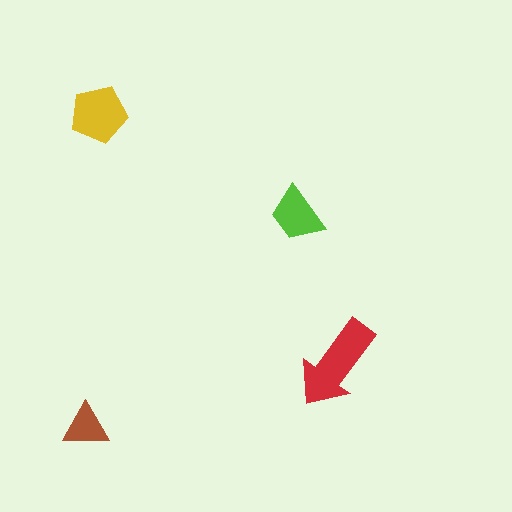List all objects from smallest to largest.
The brown triangle, the lime trapezoid, the yellow pentagon, the red arrow.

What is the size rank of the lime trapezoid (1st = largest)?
3rd.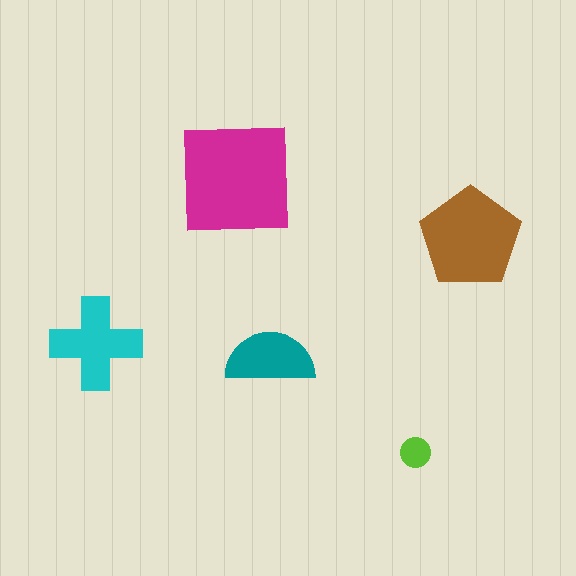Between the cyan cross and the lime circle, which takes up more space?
The cyan cross.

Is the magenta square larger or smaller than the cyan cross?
Larger.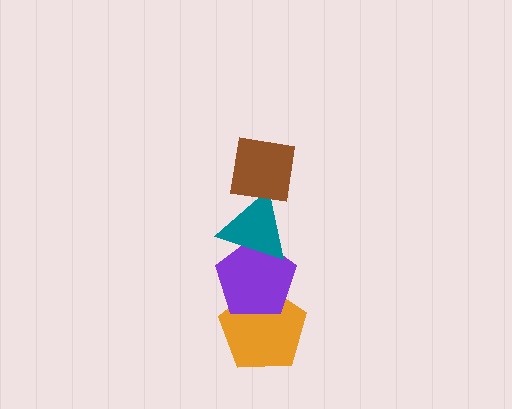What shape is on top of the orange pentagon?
The purple pentagon is on top of the orange pentagon.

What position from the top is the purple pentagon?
The purple pentagon is 3rd from the top.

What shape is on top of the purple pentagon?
The teal triangle is on top of the purple pentagon.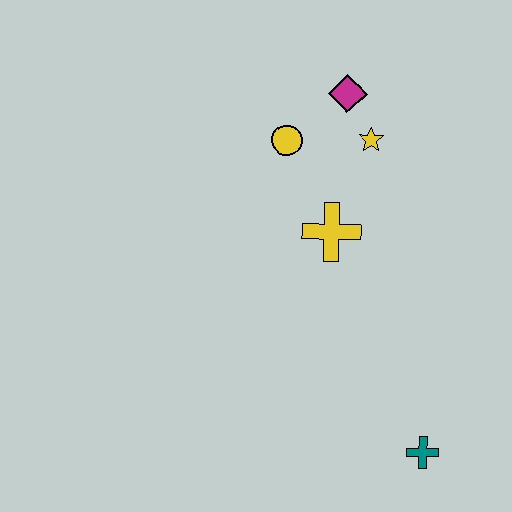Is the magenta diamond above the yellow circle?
Yes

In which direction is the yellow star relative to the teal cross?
The yellow star is above the teal cross.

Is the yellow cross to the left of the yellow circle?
No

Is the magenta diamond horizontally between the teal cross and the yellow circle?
Yes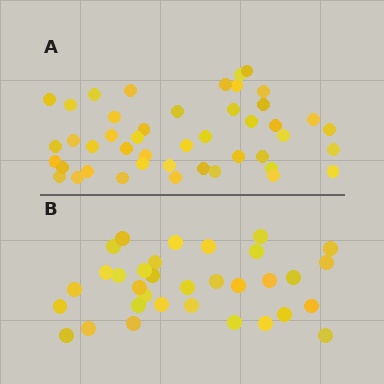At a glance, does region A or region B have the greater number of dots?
Region A (the top region) has more dots.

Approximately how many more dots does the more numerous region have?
Region A has roughly 12 or so more dots than region B.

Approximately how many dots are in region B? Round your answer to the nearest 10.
About 30 dots. (The exact count is 33, which rounds to 30.)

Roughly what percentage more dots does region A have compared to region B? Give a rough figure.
About 35% more.